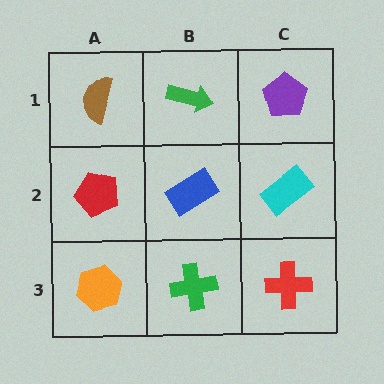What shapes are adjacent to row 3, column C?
A cyan rectangle (row 2, column C), a green cross (row 3, column B).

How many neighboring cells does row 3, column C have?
2.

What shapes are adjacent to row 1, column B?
A blue rectangle (row 2, column B), a brown semicircle (row 1, column A), a purple pentagon (row 1, column C).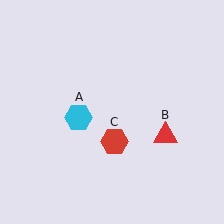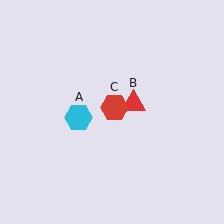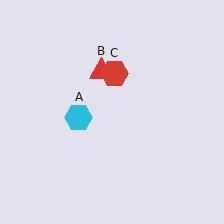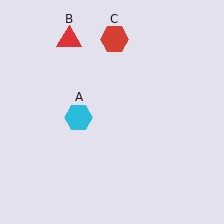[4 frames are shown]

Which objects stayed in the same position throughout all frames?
Cyan hexagon (object A) remained stationary.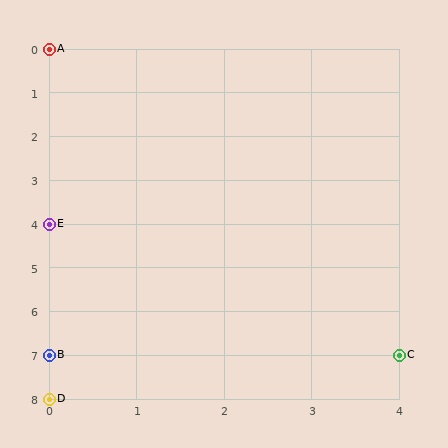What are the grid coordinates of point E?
Point E is at grid coordinates (0, 4).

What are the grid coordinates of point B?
Point B is at grid coordinates (0, 7).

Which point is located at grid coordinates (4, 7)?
Point C is at (4, 7).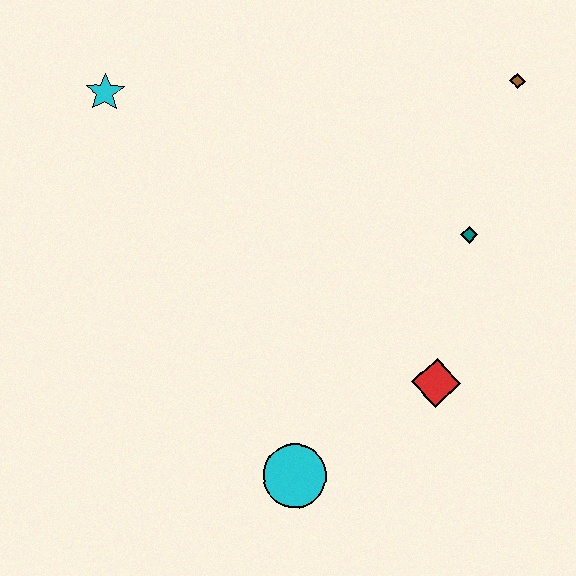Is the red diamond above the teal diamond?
No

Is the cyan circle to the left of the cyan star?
No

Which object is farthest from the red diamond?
The cyan star is farthest from the red diamond.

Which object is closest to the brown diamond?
The teal diamond is closest to the brown diamond.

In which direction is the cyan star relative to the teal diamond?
The cyan star is to the left of the teal diamond.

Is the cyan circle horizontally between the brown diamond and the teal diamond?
No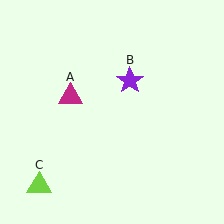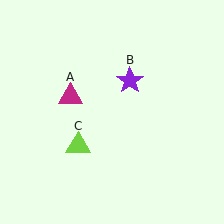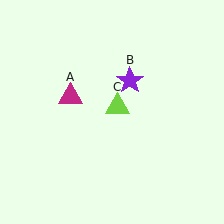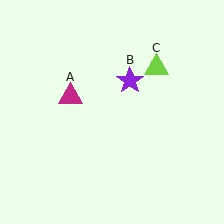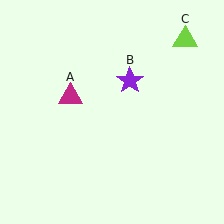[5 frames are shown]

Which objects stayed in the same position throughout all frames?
Magenta triangle (object A) and purple star (object B) remained stationary.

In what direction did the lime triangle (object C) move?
The lime triangle (object C) moved up and to the right.